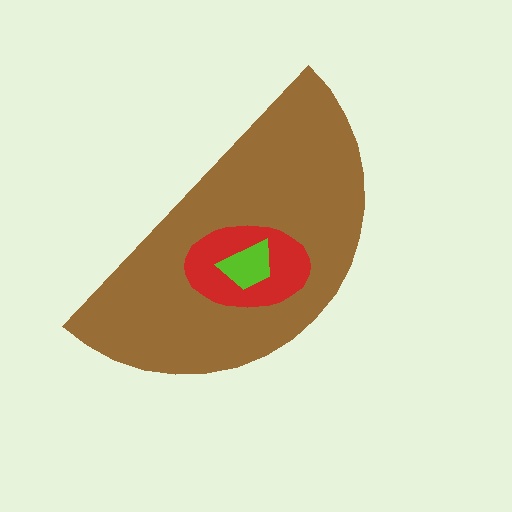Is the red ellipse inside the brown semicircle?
Yes.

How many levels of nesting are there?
3.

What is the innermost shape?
The lime trapezoid.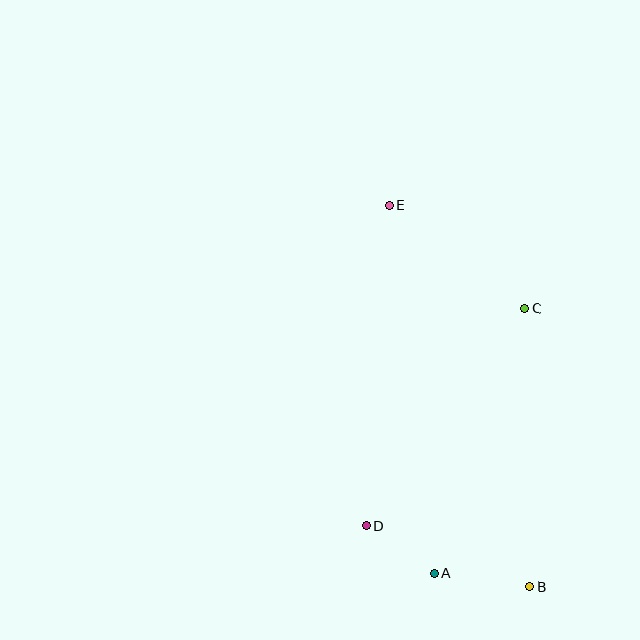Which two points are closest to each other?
Points A and D are closest to each other.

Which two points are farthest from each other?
Points B and E are farthest from each other.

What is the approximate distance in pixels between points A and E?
The distance between A and E is approximately 371 pixels.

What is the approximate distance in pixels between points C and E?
The distance between C and E is approximately 171 pixels.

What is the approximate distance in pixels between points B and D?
The distance between B and D is approximately 175 pixels.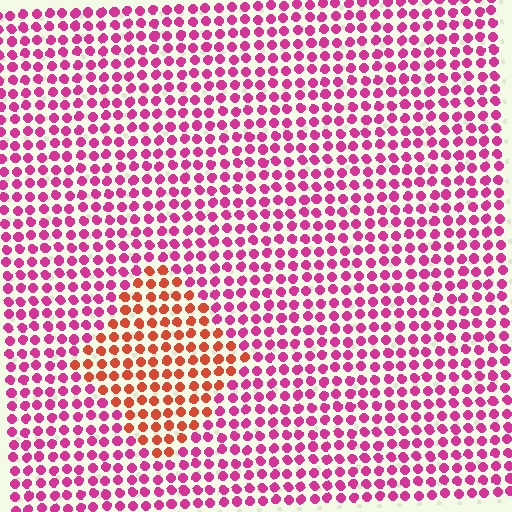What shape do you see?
I see a diamond.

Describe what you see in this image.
The image is filled with small magenta elements in a uniform arrangement. A diamond-shaped region is visible where the elements are tinted to a slightly different hue, forming a subtle color boundary.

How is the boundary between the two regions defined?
The boundary is defined purely by a slight shift in hue (about 45 degrees). Spacing, size, and orientation are identical on both sides.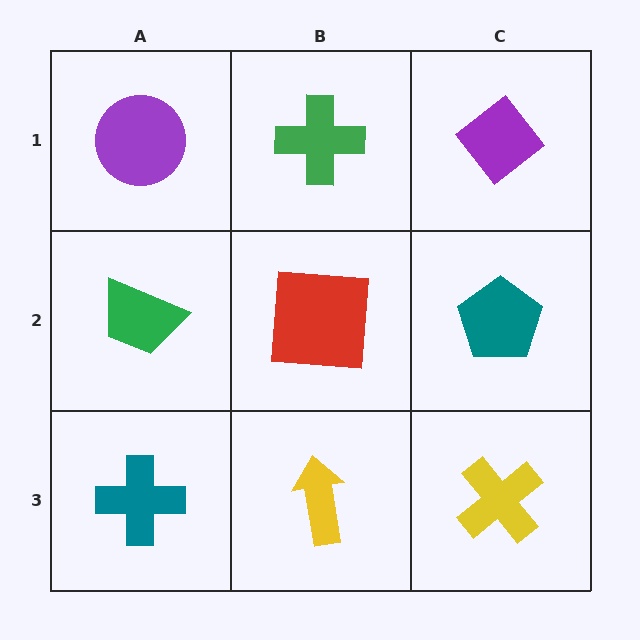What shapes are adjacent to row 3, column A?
A green trapezoid (row 2, column A), a yellow arrow (row 3, column B).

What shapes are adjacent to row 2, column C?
A purple diamond (row 1, column C), a yellow cross (row 3, column C), a red square (row 2, column B).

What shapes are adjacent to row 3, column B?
A red square (row 2, column B), a teal cross (row 3, column A), a yellow cross (row 3, column C).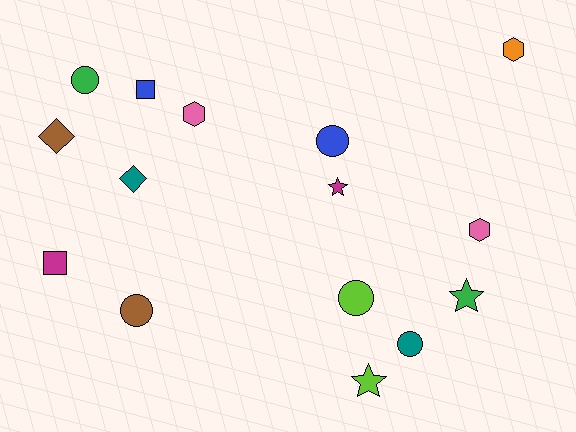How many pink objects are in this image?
There are 2 pink objects.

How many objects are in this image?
There are 15 objects.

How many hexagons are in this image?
There are 3 hexagons.